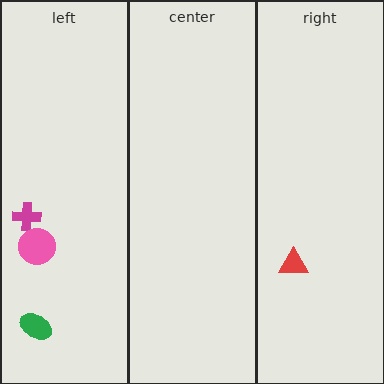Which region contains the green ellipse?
The left region.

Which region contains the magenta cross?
The left region.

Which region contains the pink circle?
The left region.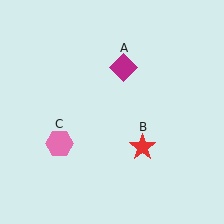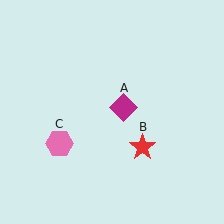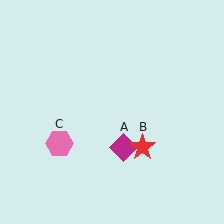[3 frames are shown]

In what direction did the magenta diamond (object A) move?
The magenta diamond (object A) moved down.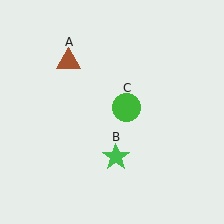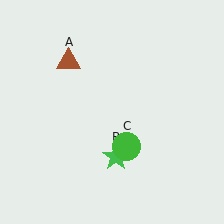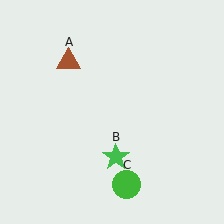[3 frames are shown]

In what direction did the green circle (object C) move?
The green circle (object C) moved down.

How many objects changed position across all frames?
1 object changed position: green circle (object C).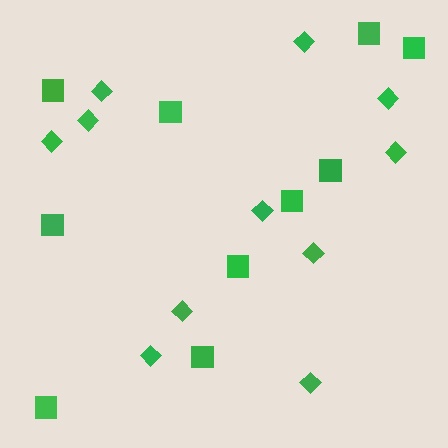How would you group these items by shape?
There are 2 groups: one group of squares (10) and one group of diamonds (11).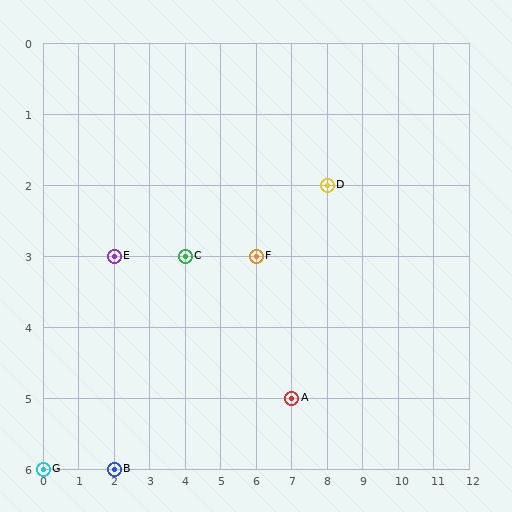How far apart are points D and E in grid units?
Points D and E are 6 columns and 1 row apart (about 6.1 grid units diagonally).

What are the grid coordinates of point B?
Point B is at grid coordinates (2, 6).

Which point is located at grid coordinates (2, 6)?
Point B is at (2, 6).